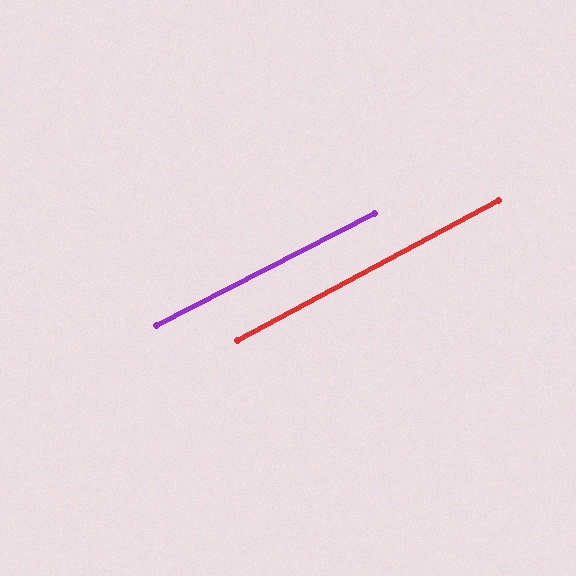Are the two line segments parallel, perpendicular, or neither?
Parallel — their directions differ by only 1.1°.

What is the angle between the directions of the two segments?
Approximately 1 degree.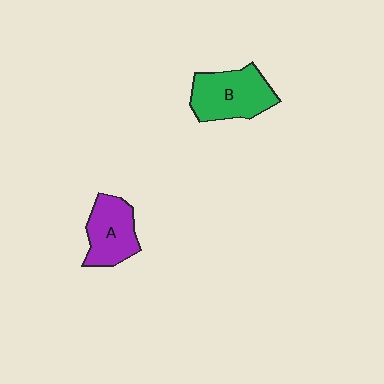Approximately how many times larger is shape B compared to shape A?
Approximately 1.2 times.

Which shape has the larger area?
Shape B (green).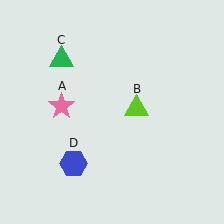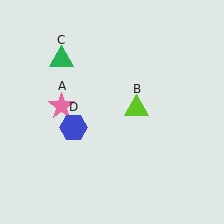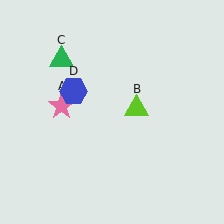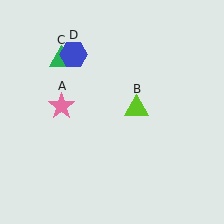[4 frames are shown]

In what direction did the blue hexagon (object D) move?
The blue hexagon (object D) moved up.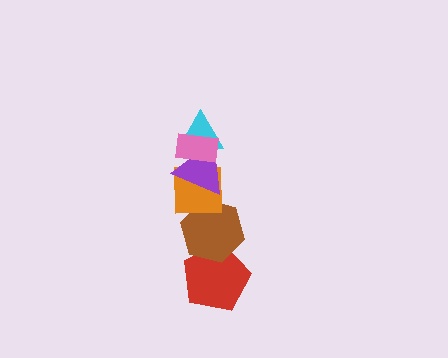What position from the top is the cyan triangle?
The cyan triangle is 2nd from the top.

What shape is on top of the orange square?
The purple triangle is on top of the orange square.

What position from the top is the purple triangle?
The purple triangle is 3rd from the top.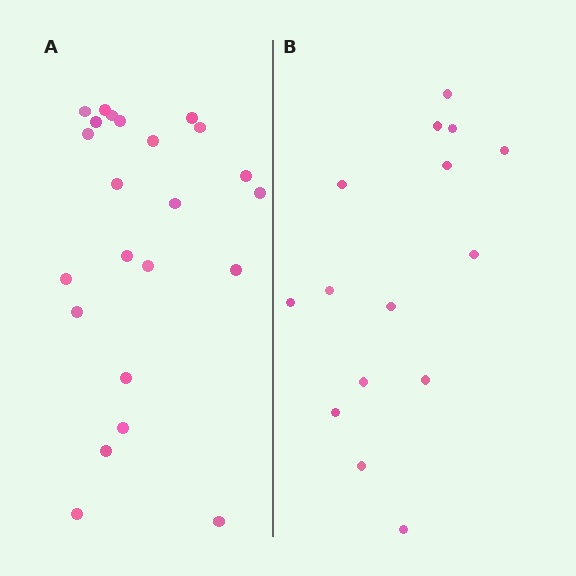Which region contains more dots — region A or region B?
Region A (the left region) has more dots.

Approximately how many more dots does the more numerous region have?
Region A has roughly 8 or so more dots than region B.